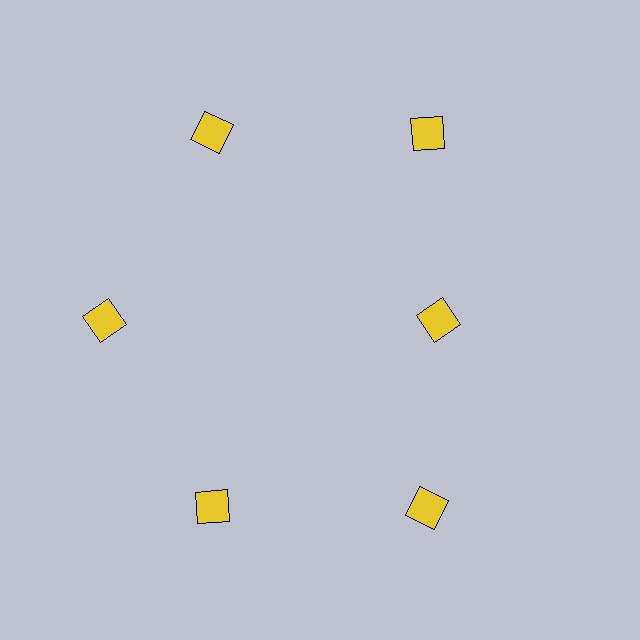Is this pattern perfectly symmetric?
No. The 6 yellow diamonds are arranged in a ring, but one element near the 3 o'clock position is pulled inward toward the center, breaking the 6-fold rotational symmetry.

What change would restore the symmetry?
The symmetry would be restored by moving it outward, back onto the ring so that all 6 diamonds sit at equal angles and equal distance from the center.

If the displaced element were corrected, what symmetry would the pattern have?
It would have 6-fold rotational symmetry — the pattern would map onto itself every 60 degrees.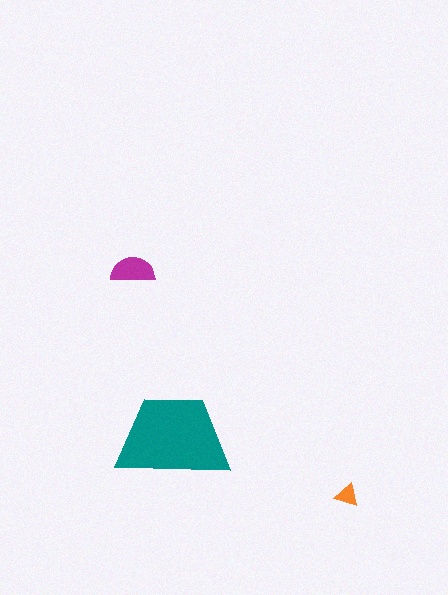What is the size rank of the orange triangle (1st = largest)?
3rd.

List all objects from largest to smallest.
The teal trapezoid, the magenta semicircle, the orange triangle.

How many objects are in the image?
There are 3 objects in the image.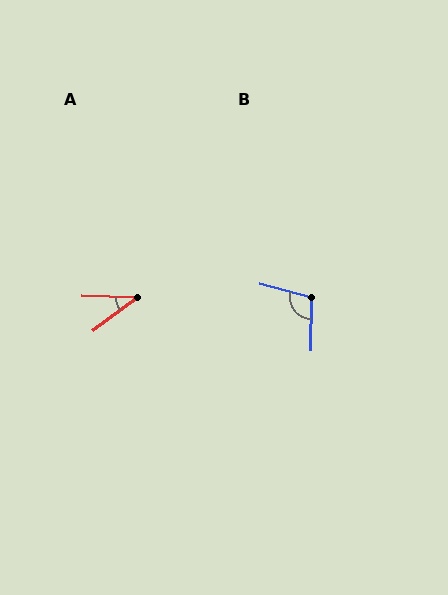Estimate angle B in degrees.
Approximately 104 degrees.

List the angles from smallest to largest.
A (39°), B (104°).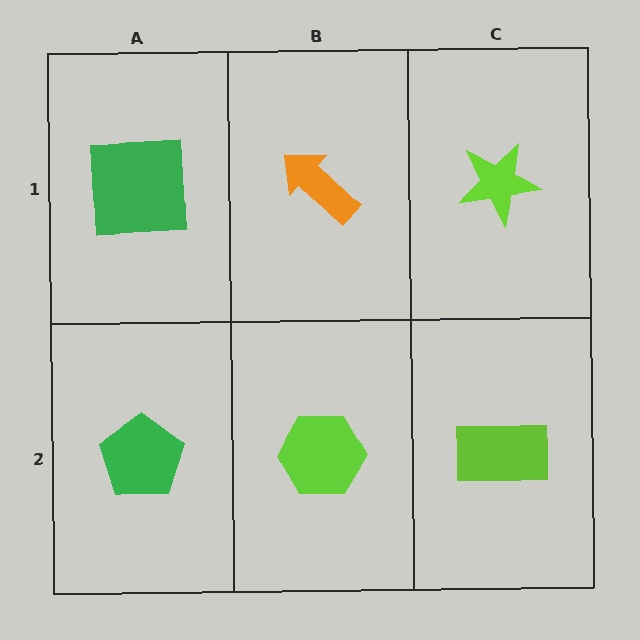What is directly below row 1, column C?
A lime rectangle.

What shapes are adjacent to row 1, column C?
A lime rectangle (row 2, column C), an orange arrow (row 1, column B).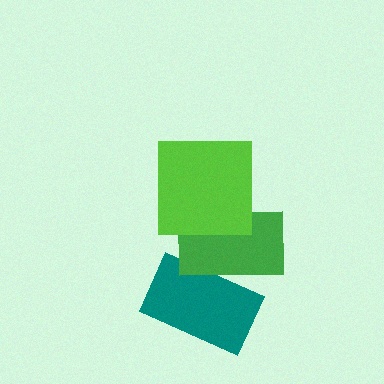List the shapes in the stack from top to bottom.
From top to bottom: the lime square, the green rectangle, the teal rectangle.